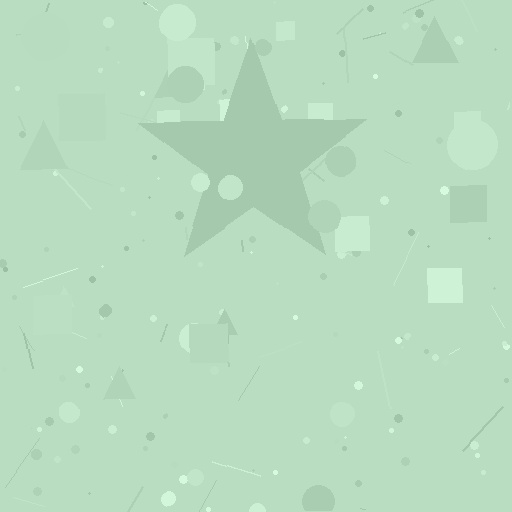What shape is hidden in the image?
A star is hidden in the image.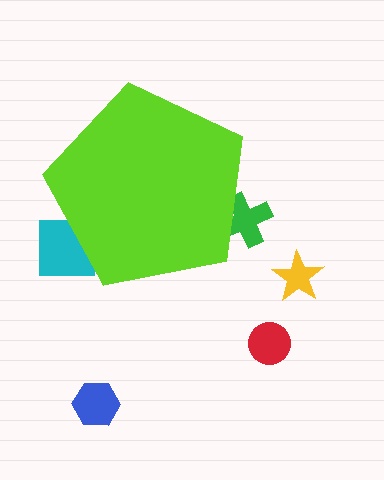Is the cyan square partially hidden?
Yes, the cyan square is partially hidden behind the lime pentagon.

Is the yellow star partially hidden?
No, the yellow star is fully visible.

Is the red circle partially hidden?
No, the red circle is fully visible.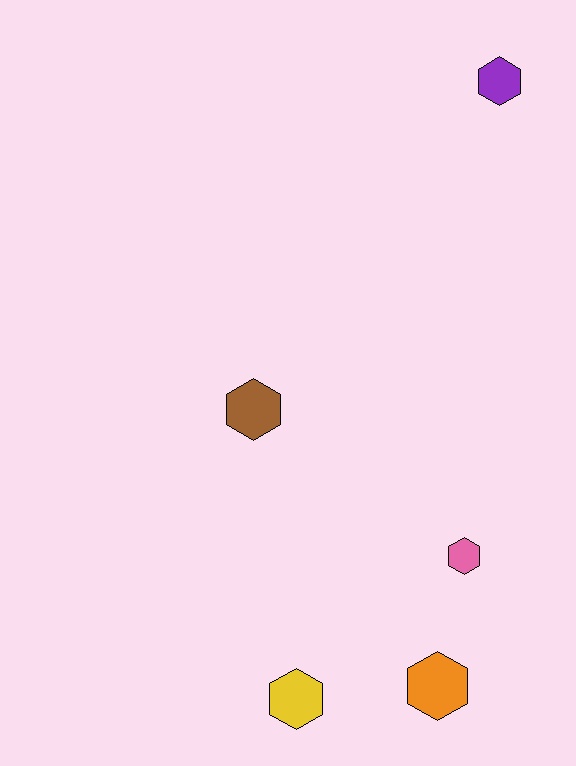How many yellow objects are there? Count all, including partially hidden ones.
There is 1 yellow object.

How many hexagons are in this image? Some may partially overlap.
There are 5 hexagons.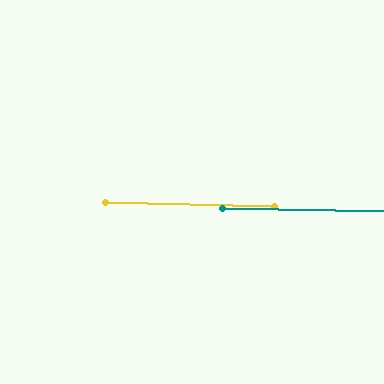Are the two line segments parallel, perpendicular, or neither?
Parallel — their directions differ by only 0.4°.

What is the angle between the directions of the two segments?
Approximately 0 degrees.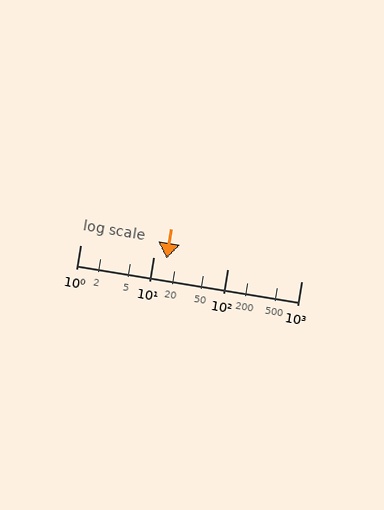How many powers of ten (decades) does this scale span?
The scale spans 3 decades, from 1 to 1000.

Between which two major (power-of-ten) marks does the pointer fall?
The pointer is between 10 and 100.